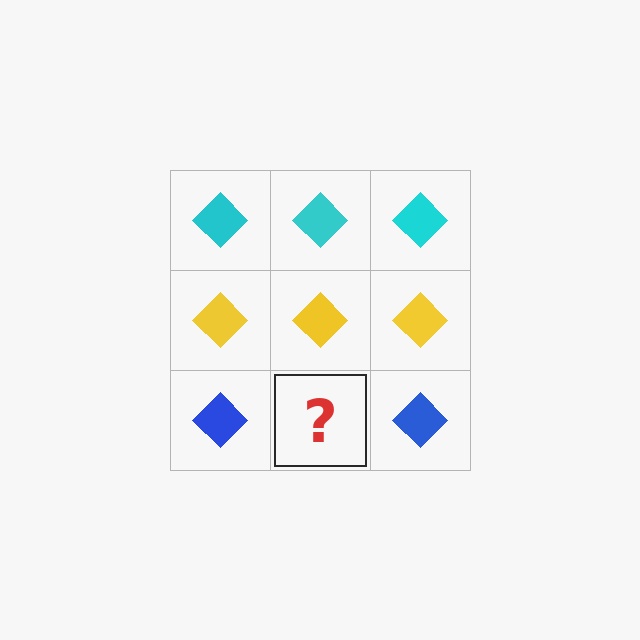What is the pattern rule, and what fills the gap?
The rule is that each row has a consistent color. The gap should be filled with a blue diamond.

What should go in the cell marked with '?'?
The missing cell should contain a blue diamond.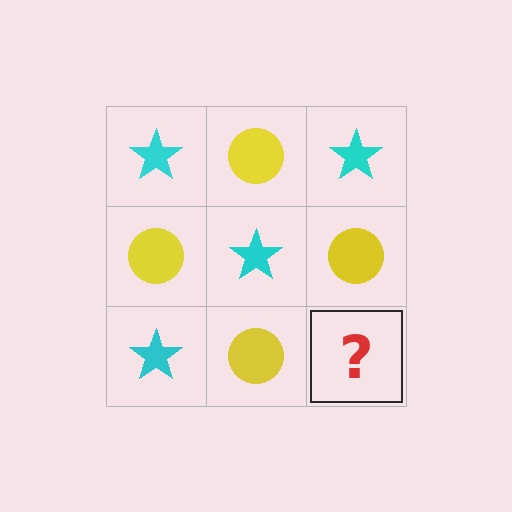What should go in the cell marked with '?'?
The missing cell should contain a cyan star.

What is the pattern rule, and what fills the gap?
The rule is that it alternates cyan star and yellow circle in a checkerboard pattern. The gap should be filled with a cyan star.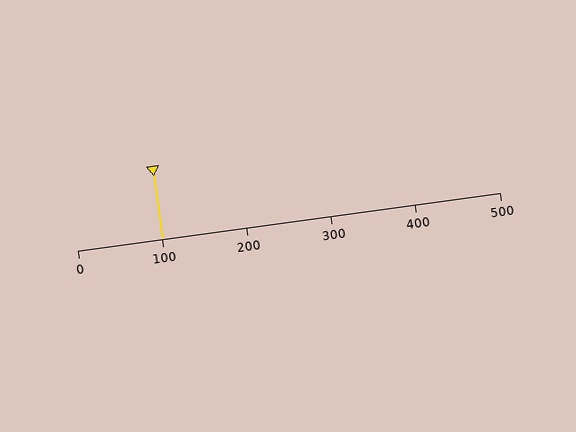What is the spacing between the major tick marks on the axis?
The major ticks are spaced 100 apart.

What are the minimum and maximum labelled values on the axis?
The axis runs from 0 to 500.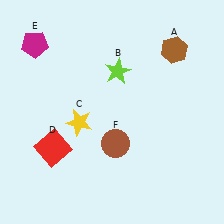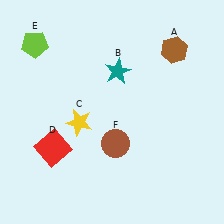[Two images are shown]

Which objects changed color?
B changed from lime to teal. E changed from magenta to lime.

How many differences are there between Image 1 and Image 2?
There are 2 differences between the two images.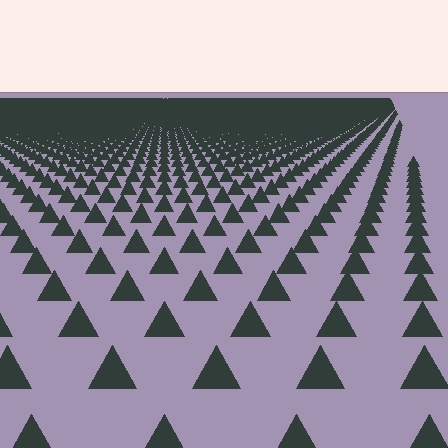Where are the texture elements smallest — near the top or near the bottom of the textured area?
Near the top.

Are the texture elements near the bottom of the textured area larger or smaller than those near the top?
Larger. Near the bottom, elements are closer to the viewer and appear at a bigger on-screen size.